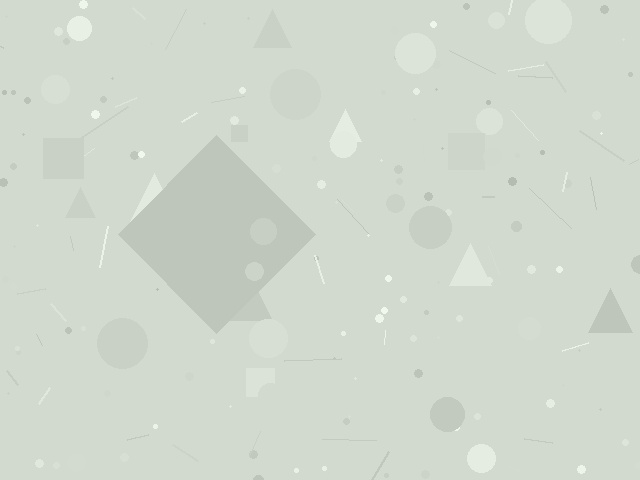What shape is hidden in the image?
A diamond is hidden in the image.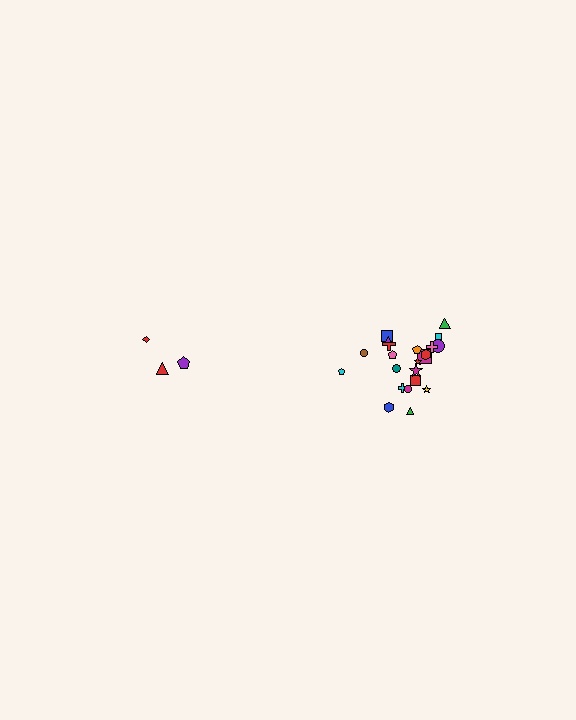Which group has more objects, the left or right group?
The right group.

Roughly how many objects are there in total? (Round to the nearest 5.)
Roughly 25 objects in total.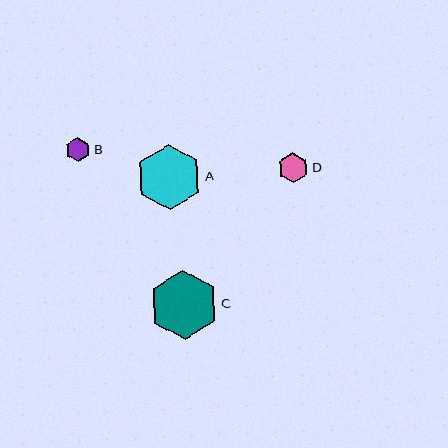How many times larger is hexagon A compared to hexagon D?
Hexagon A is approximately 2.2 times the size of hexagon D.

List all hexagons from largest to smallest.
From largest to smallest: C, A, D, B.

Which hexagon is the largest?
Hexagon C is the largest with a size of approximately 69 pixels.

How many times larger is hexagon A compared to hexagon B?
Hexagon A is approximately 2.7 times the size of hexagon B.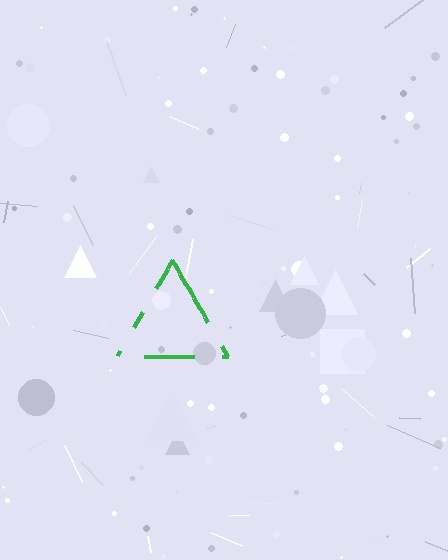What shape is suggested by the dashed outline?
The dashed outline suggests a triangle.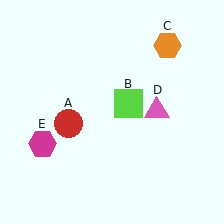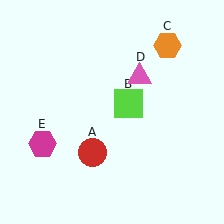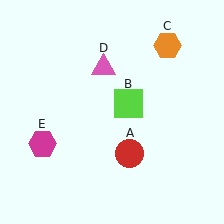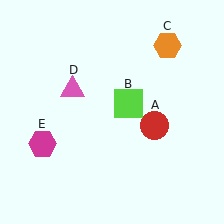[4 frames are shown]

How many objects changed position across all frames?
2 objects changed position: red circle (object A), pink triangle (object D).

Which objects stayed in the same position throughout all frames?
Lime square (object B) and orange hexagon (object C) and magenta hexagon (object E) remained stationary.